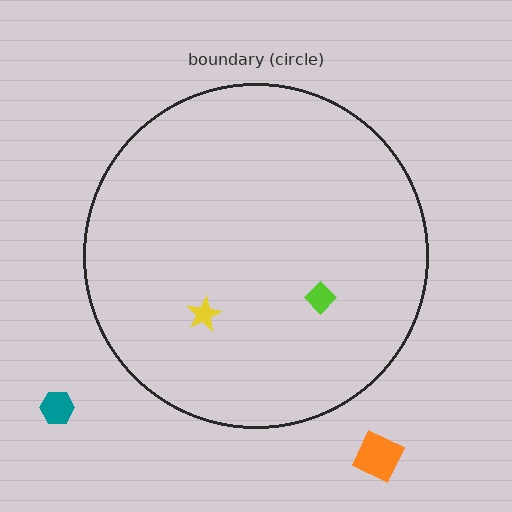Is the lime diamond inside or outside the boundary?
Inside.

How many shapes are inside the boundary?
2 inside, 2 outside.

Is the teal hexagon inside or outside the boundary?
Outside.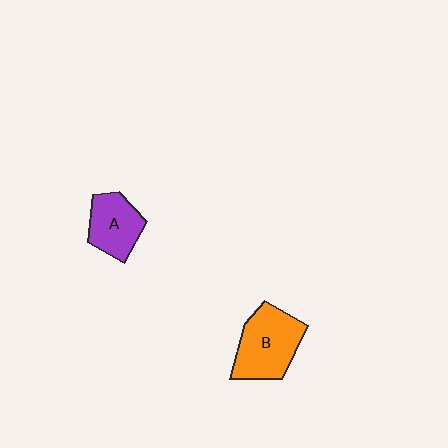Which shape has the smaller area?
Shape A (purple).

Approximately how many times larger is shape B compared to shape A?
Approximately 1.4 times.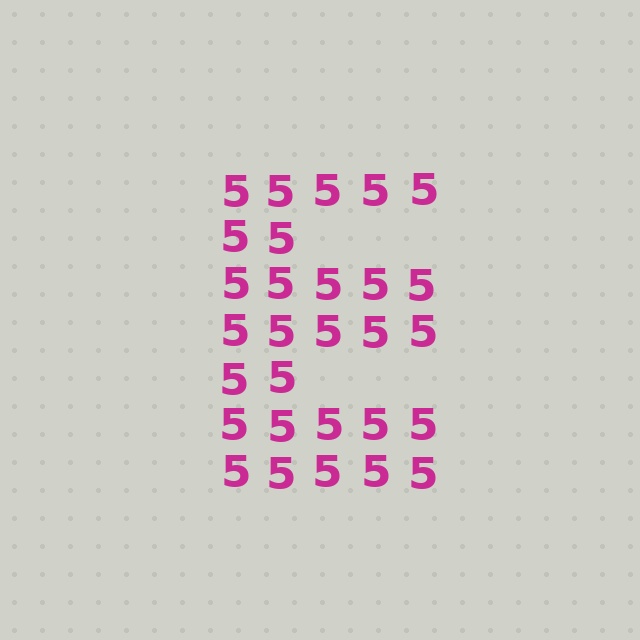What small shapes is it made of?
It is made of small digit 5's.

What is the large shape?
The large shape is the letter E.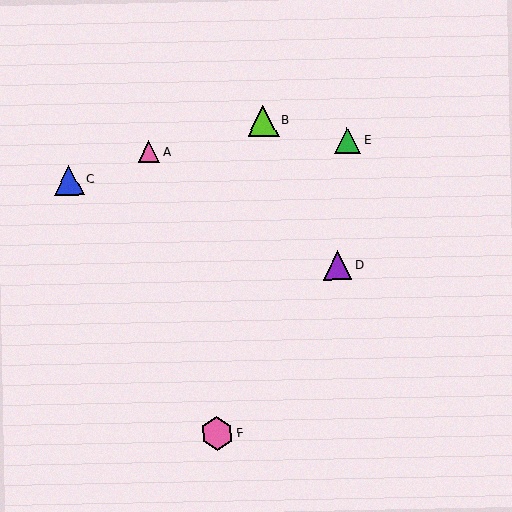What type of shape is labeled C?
Shape C is a blue triangle.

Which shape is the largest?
The pink hexagon (labeled F) is the largest.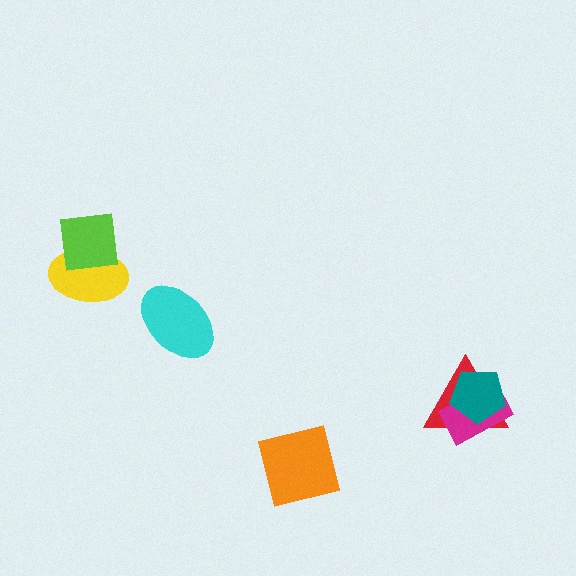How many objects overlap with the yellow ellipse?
1 object overlaps with the yellow ellipse.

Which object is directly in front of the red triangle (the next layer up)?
The magenta rectangle is directly in front of the red triangle.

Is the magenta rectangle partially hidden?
Yes, it is partially covered by another shape.